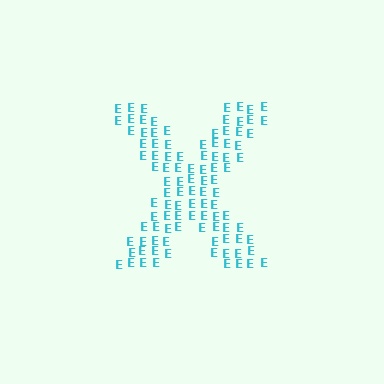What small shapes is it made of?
It is made of small letter E's.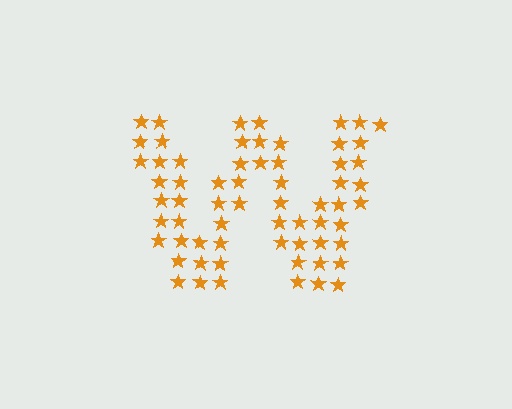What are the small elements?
The small elements are stars.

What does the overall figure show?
The overall figure shows the letter W.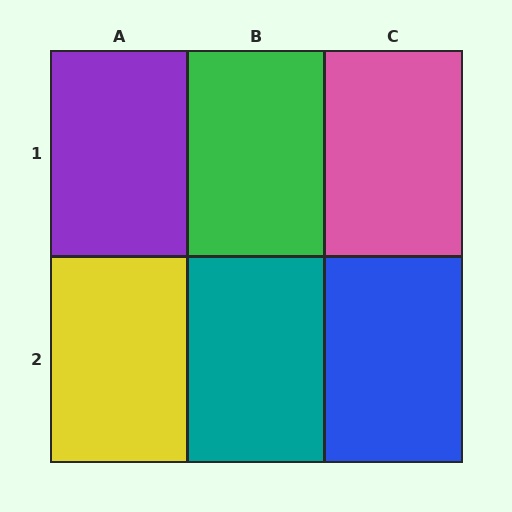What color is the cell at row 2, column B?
Teal.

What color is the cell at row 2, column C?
Blue.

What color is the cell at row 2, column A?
Yellow.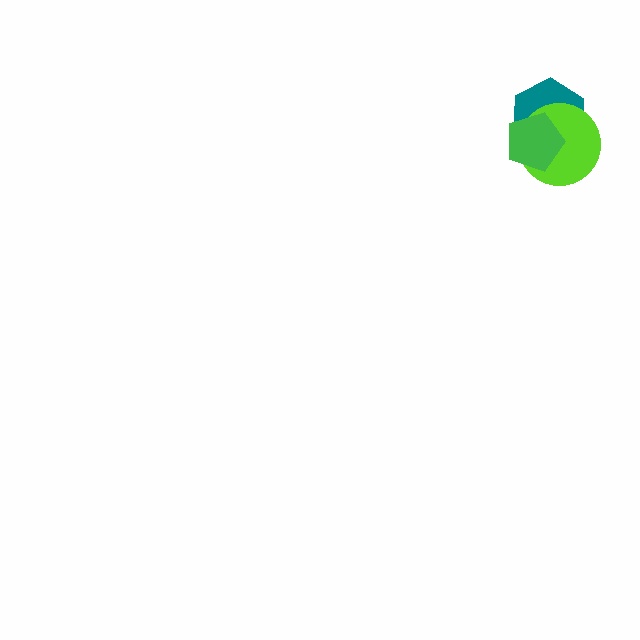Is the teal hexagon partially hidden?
Yes, it is partially covered by another shape.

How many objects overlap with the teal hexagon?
2 objects overlap with the teal hexagon.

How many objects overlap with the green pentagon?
2 objects overlap with the green pentagon.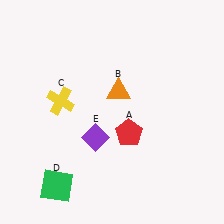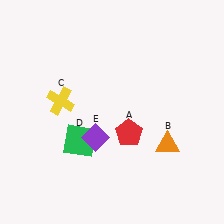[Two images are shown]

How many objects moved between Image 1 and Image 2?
2 objects moved between the two images.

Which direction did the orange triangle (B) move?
The orange triangle (B) moved down.